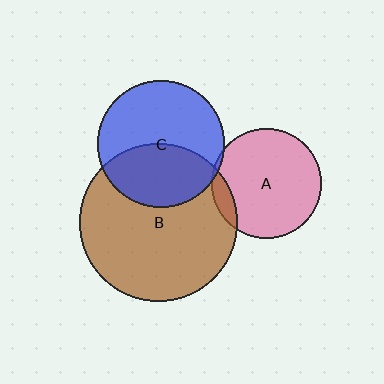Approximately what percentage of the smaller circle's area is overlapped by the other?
Approximately 10%.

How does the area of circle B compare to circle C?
Approximately 1.5 times.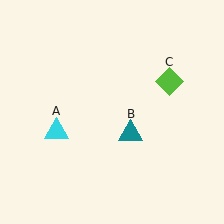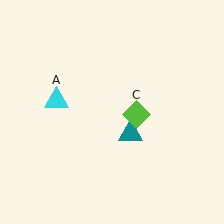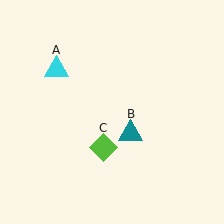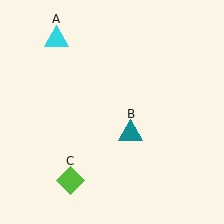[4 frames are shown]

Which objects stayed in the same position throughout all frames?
Teal triangle (object B) remained stationary.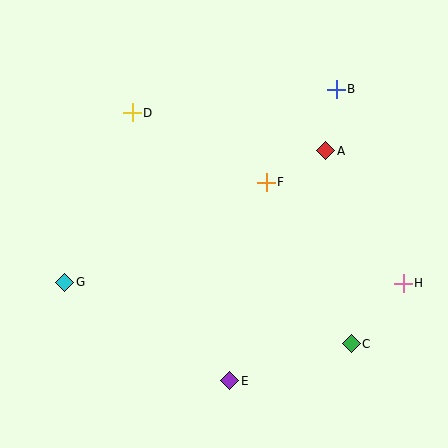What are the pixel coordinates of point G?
Point G is at (65, 282).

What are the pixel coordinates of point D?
Point D is at (132, 113).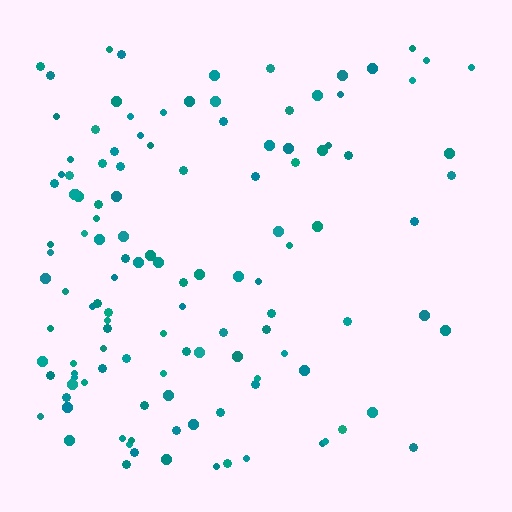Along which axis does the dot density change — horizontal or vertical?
Horizontal.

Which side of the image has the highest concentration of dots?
The left.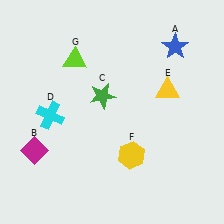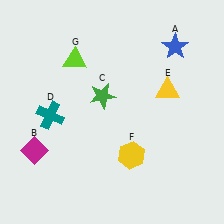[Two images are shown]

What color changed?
The cross (D) changed from cyan in Image 1 to teal in Image 2.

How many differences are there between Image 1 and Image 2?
There is 1 difference between the two images.